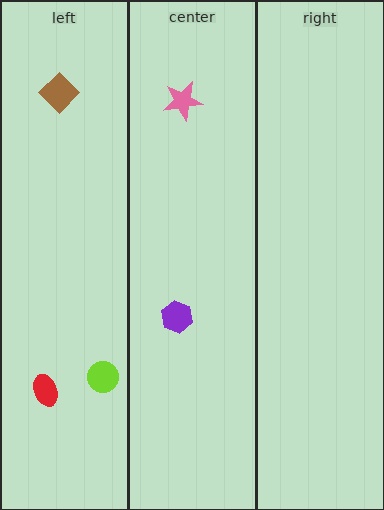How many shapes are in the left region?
3.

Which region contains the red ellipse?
The left region.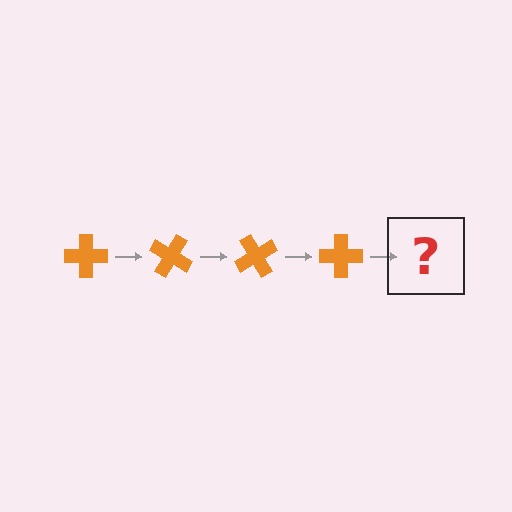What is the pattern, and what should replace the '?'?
The pattern is that the cross rotates 30 degrees each step. The '?' should be an orange cross rotated 120 degrees.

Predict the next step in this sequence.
The next step is an orange cross rotated 120 degrees.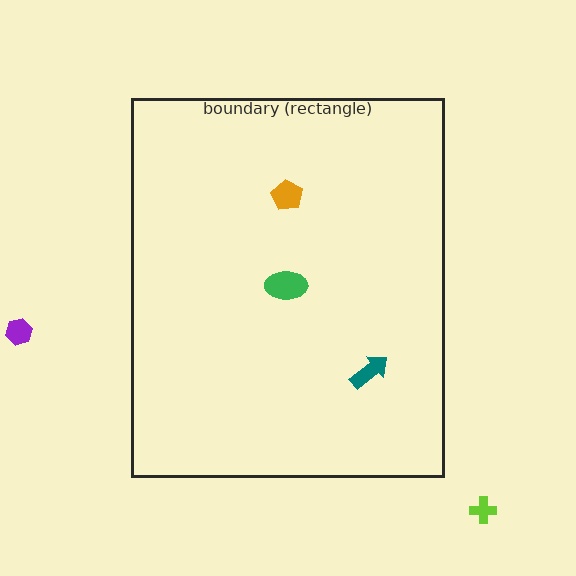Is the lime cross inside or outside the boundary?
Outside.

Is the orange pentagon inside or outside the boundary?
Inside.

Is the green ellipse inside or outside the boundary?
Inside.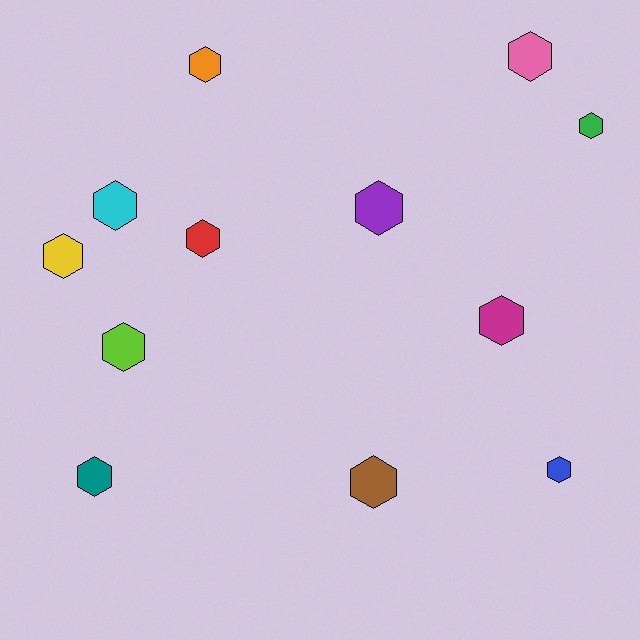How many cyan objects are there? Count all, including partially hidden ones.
There is 1 cyan object.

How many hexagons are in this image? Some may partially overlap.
There are 12 hexagons.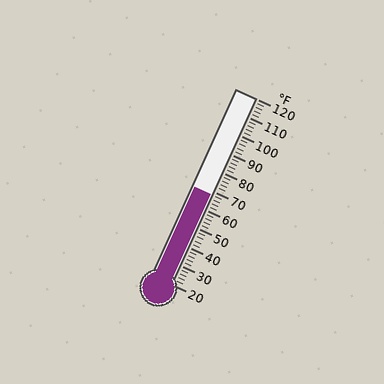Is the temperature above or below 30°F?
The temperature is above 30°F.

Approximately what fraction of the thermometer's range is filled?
The thermometer is filled to approximately 50% of its range.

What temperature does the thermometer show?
The thermometer shows approximately 68°F.